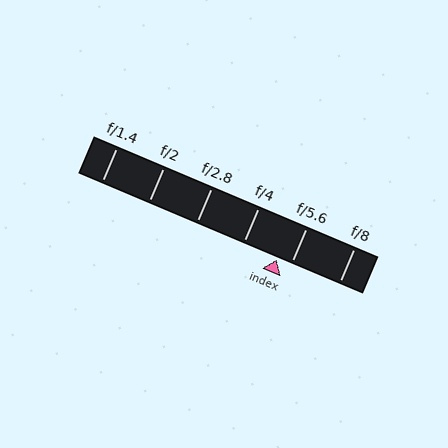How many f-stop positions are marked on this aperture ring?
There are 6 f-stop positions marked.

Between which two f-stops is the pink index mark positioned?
The index mark is between f/4 and f/5.6.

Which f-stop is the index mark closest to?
The index mark is closest to f/5.6.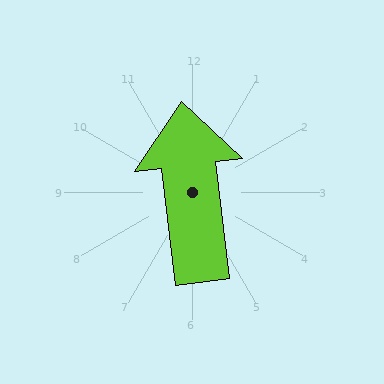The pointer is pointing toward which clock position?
Roughly 12 o'clock.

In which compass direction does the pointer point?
North.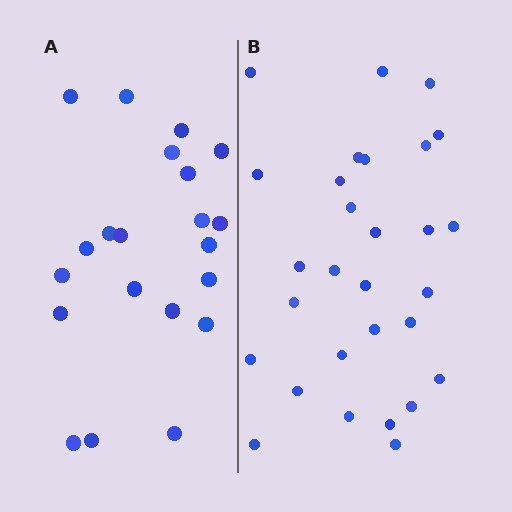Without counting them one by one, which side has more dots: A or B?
Region B (the right region) has more dots.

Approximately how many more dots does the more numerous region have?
Region B has roughly 8 or so more dots than region A.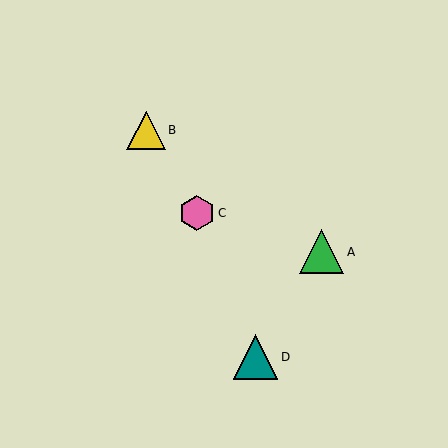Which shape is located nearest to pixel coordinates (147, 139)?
The yellow triangle (labeled B) at (146, 130) is nearest to that location.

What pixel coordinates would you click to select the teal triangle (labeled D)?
Click at (256, 357) to select the teal triangle D.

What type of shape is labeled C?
Shape C is a pink hexagon.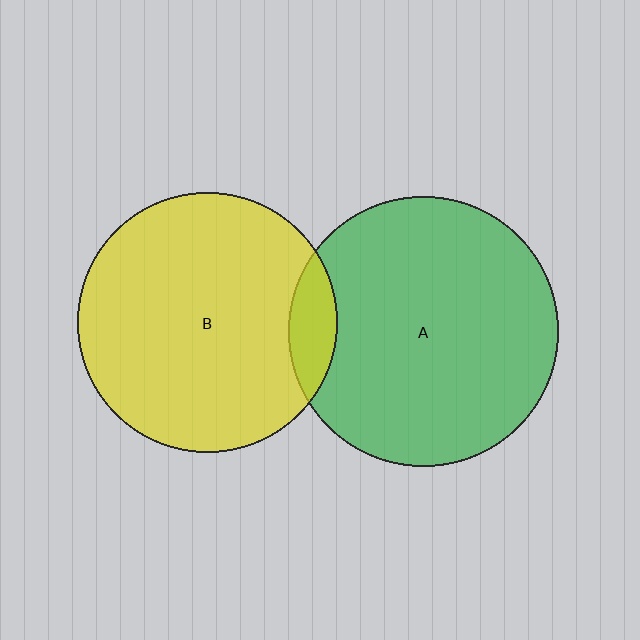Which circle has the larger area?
Circle A (green).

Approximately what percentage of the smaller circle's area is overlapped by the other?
Approximately 10%.